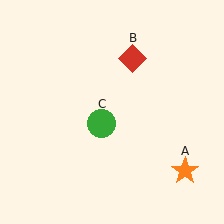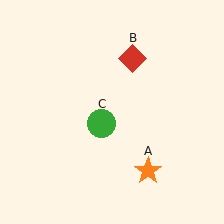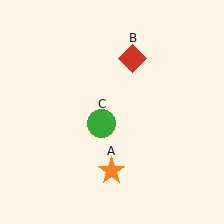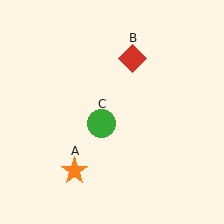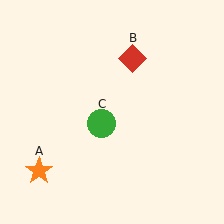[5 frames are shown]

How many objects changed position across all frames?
1 object changed position: orange star (object A).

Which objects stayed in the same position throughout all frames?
Red diamond (object B) and green circle (object C) remained stationary.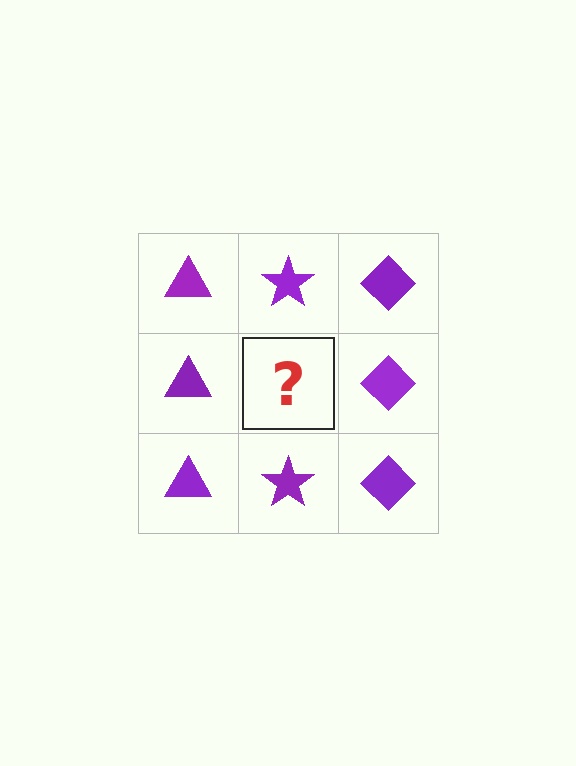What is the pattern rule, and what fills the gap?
The rule is that each column has a consistent shape. The gap should be filled with a purple star.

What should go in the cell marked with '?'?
The missing cell should contain a purple star.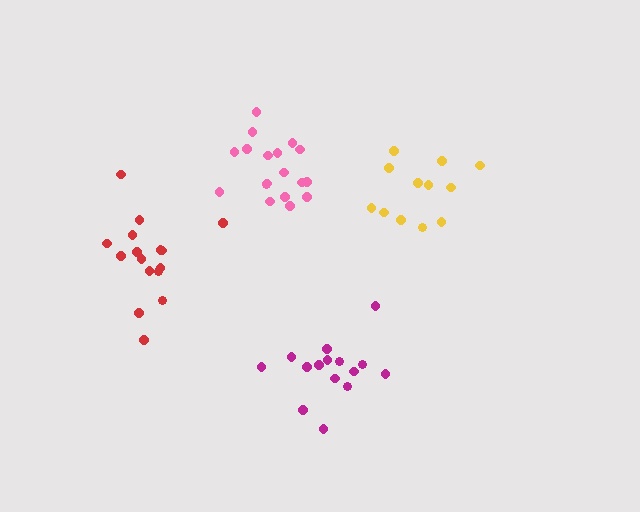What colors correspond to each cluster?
The clusters are colored: pink, red, magenta, yellow.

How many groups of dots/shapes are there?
There are 4 groups.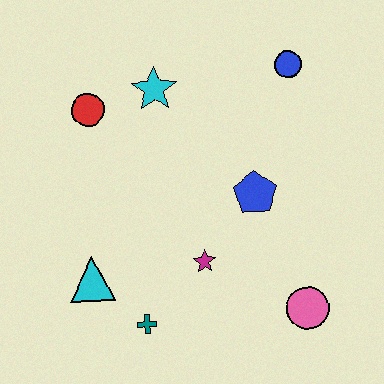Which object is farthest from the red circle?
The pink circle is farthest from the red circle.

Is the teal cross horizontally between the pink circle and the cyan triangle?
Yes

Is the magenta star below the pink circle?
No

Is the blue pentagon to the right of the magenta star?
Yes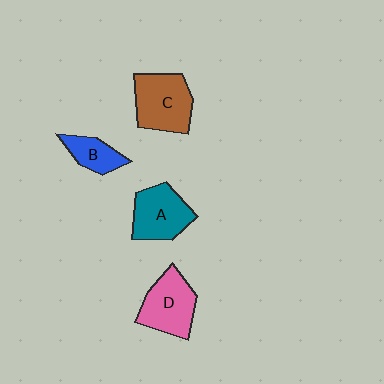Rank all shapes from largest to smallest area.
From largest to smallest: C (brown), D (pink), A (teal), B (blue).